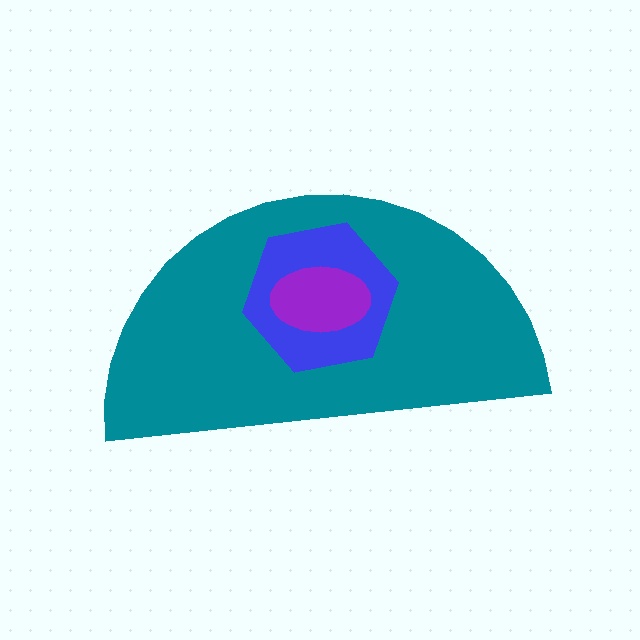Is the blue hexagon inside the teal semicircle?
Yes.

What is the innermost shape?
The purple ellipse.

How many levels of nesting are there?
3.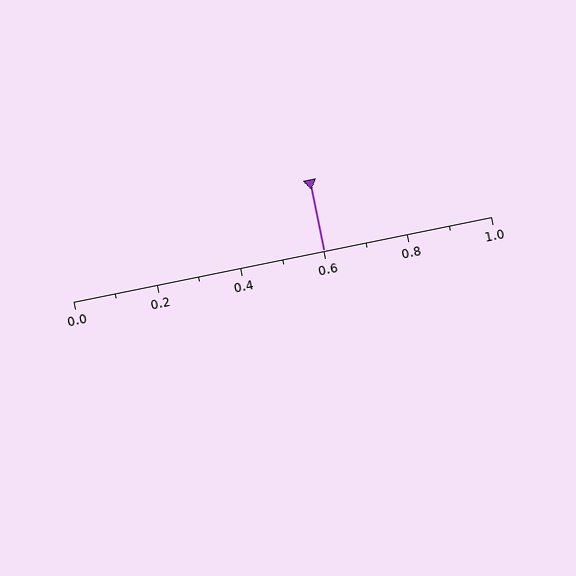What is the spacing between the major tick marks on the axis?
The major ticks are spaced 0.2 apart.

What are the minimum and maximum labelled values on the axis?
The axis runs from 0.0 to 1.0.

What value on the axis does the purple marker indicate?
The marker indicates approximately 0.6.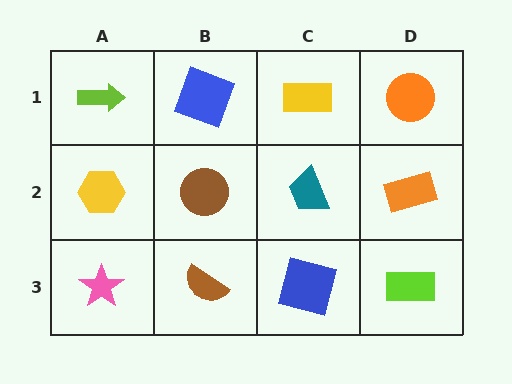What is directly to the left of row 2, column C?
A brown circle.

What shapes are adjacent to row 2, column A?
A lime arrow (row 1, column A), a pink star (row 3, column A), a brown circle (row 2, column B).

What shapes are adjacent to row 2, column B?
A blue square (row 1, column B), a brown semicircle (row 3, column B), a yellow hexagon (row 2, column A), a teal trapezoid (row 2, column C).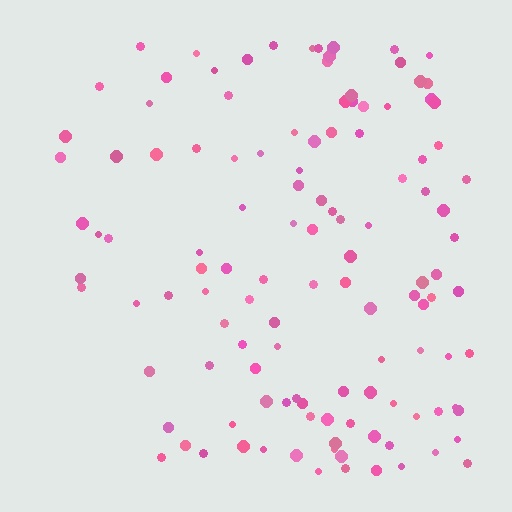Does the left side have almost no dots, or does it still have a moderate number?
Still a moderate number, just noticeably fewer than the right.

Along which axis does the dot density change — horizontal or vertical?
Horizontal.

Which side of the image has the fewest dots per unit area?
The left.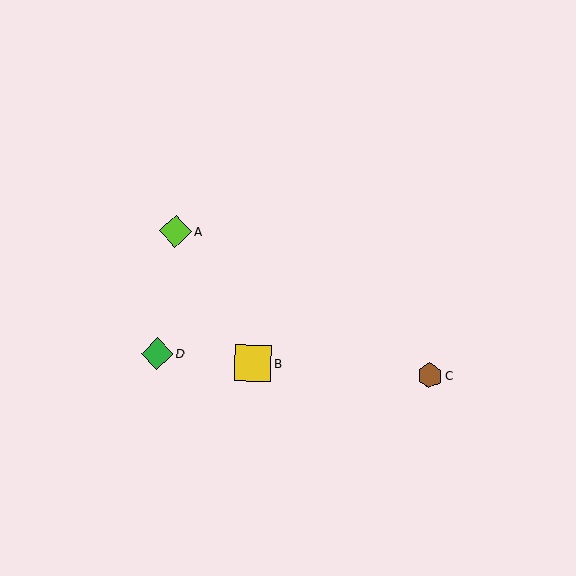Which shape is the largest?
The yellow square (labeled B) is the largest.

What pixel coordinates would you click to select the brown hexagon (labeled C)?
Click at (430, 375) to select the brown hexagon C.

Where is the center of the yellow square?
The center of the yellow square is at (253, 363).